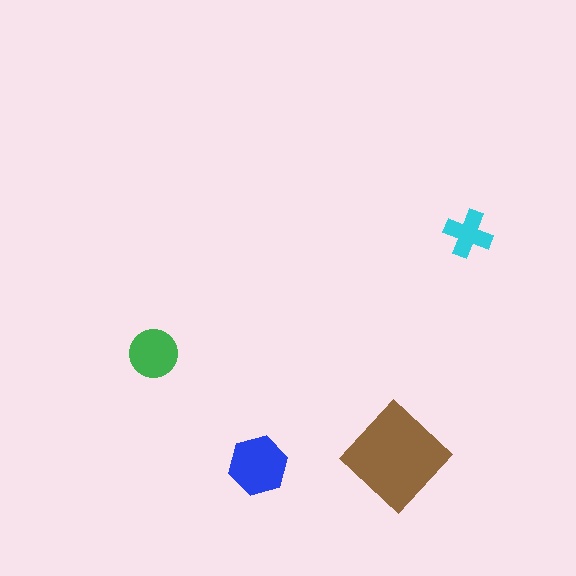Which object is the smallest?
The cyan cross.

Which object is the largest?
The brown diamond.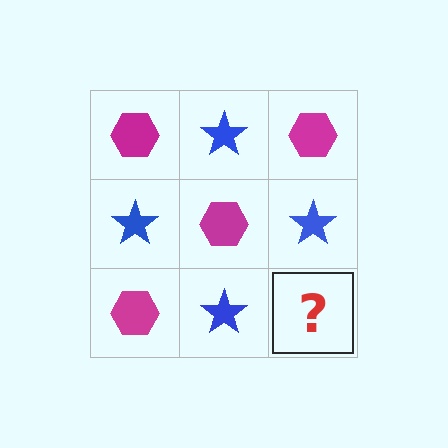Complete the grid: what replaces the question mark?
The question mark should be replaced with a magenta hexagon.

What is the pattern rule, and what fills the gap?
The rule is that it alternates magenta hexagon and blue star in a checkerboard pattern. The gap should be filled with a magenta hexagon.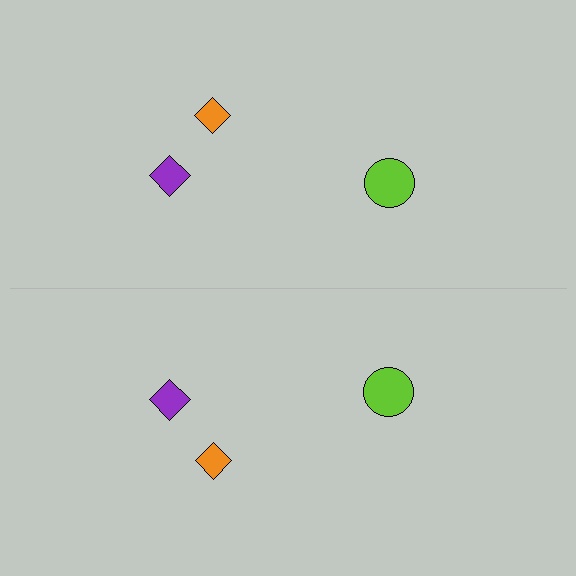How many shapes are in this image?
There are 6 shapes in this image.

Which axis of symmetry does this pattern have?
The pattern has a horizontal axis of symmetry running through the center of the image.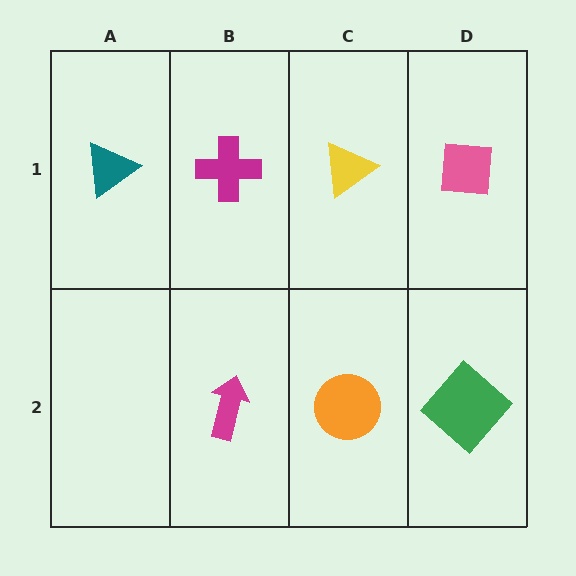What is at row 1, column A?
A teal triangle.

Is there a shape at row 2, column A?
No, that cell is empty.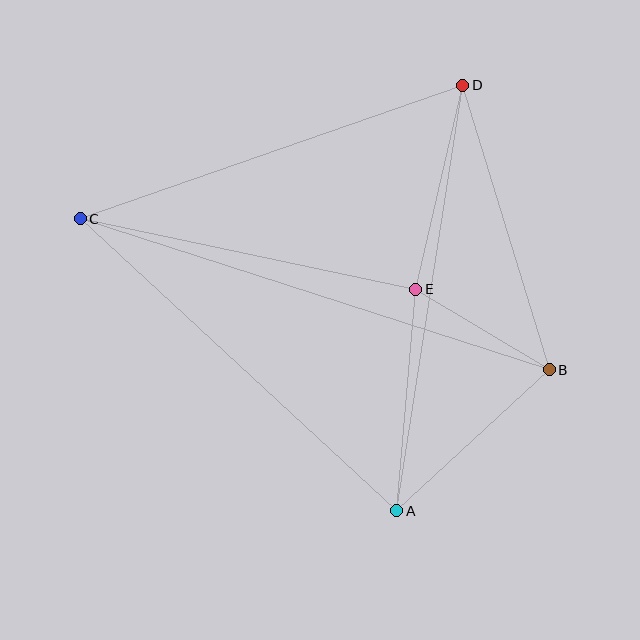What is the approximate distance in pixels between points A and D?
The distance between A and D is approximately 430 pixels.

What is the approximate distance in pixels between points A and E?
The distance between A and E is approximately 222 pixels.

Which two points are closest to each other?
Points B and E are closest to each other.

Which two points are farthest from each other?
Points B and C are farthest from each other.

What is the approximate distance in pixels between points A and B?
The distance between A and B is approximately 207 pixels.